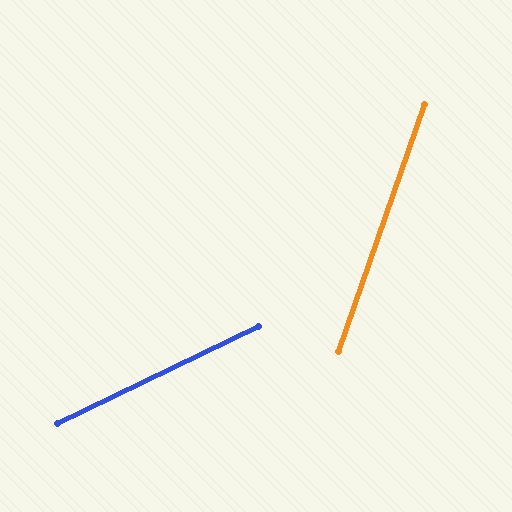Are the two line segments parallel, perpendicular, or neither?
Neither parallel nor perpendicular — they differ by about 45°.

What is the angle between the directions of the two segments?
Approximately 45 degrees.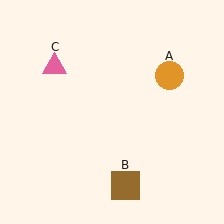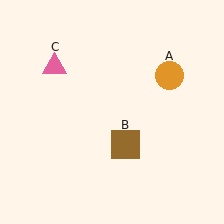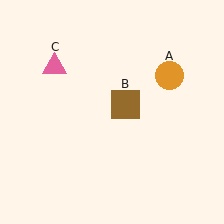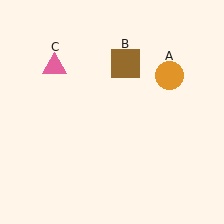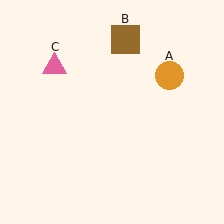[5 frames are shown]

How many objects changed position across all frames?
1 object changed position: brown square (object B).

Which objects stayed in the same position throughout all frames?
Orange circle (object A) and pink triangle (object C) remained stationary.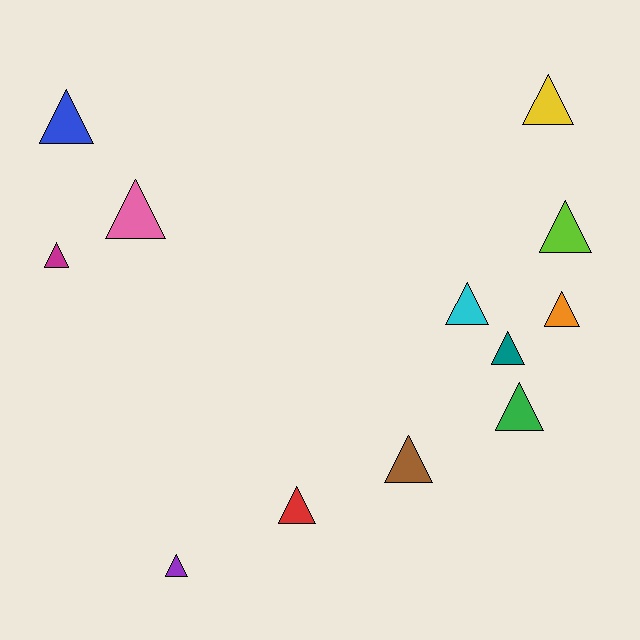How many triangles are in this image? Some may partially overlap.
There are 12 triangles.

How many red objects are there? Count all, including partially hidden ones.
There is 1 red object.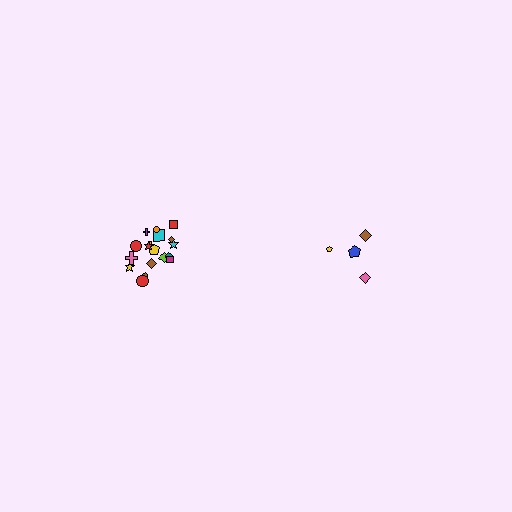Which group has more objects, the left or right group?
The left group.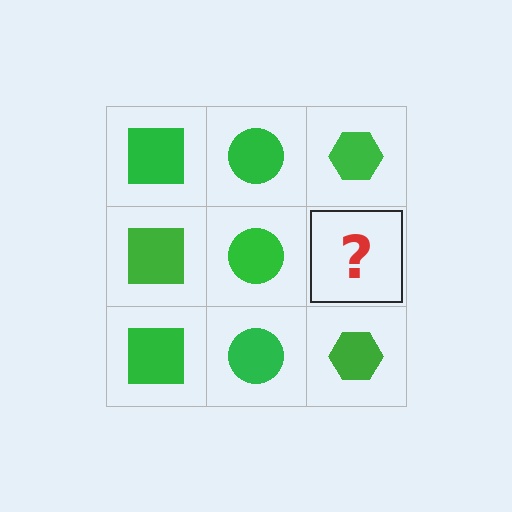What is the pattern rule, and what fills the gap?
The rule is that each column has a consistent shape. The gap should be filled with a green hexagon.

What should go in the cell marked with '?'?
The missing cell should contain a green hexagon.